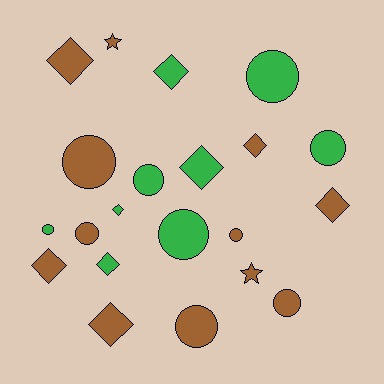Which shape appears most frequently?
Circle, with 10 objects.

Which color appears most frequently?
Brown, with 12 objects.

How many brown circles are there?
There are 5 brown circles.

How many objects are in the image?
There are 21 objects.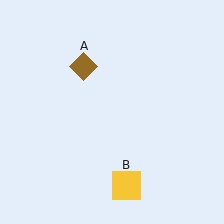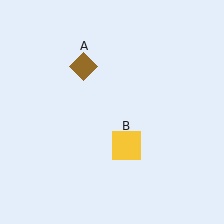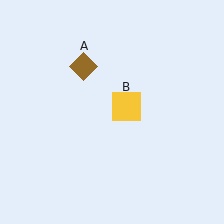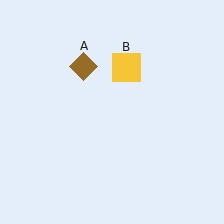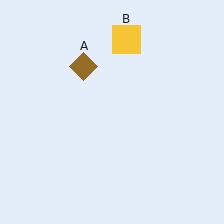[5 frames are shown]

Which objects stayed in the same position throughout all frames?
Brown diamond (object A) remained stationary.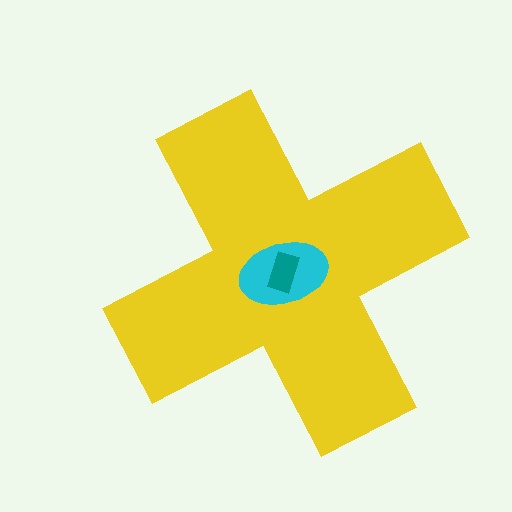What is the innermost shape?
The teal rectangle.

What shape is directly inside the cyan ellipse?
The teal rectangle.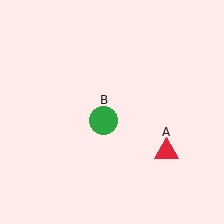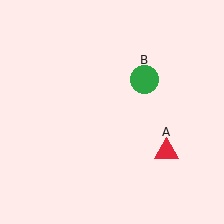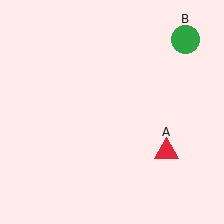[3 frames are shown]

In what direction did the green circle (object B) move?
The green circle (object B) moved up and to the right.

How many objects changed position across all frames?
1 object changed position: green circle (object B).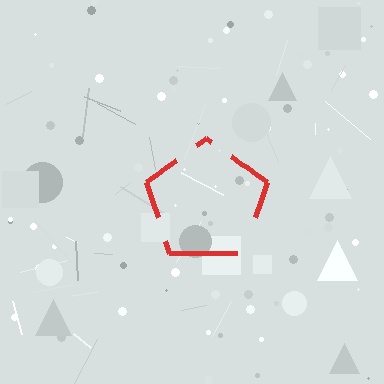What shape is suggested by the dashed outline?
The dashed outline suggests a pentagon.